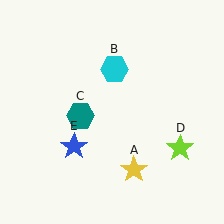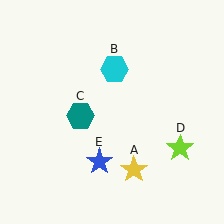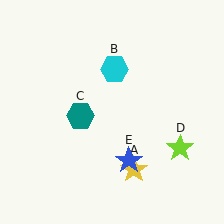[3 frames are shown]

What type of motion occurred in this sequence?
The blue star (object E) rotated counterclockwise around the center of the scene.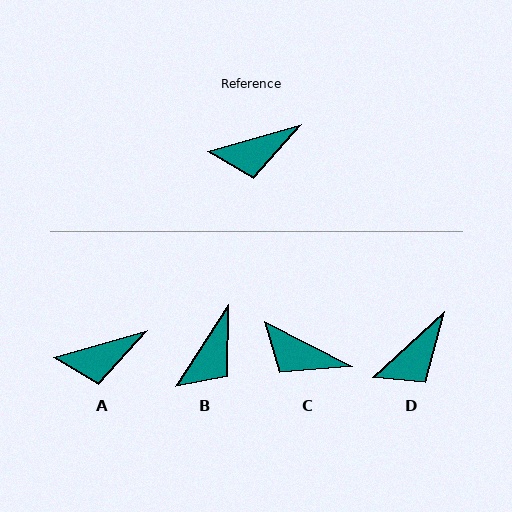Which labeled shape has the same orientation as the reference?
A.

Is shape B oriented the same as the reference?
No, it is off by about 42 degrees.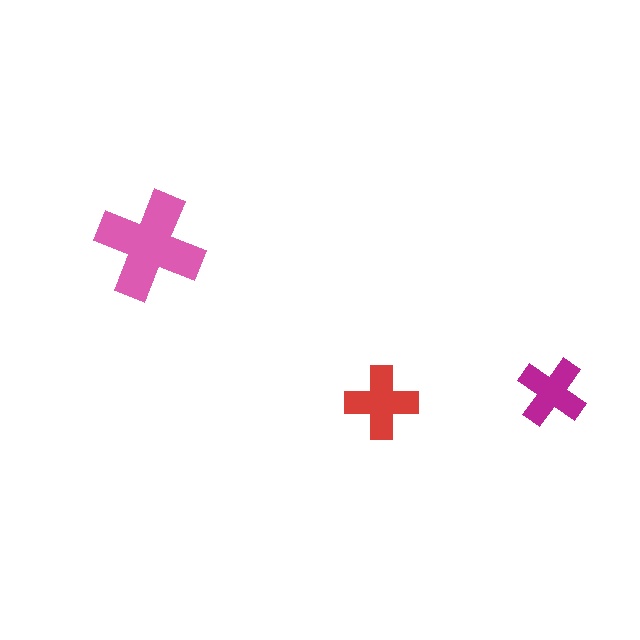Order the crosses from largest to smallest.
the pink one, the red one, the magenta one.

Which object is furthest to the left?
The pink cross is leftmost.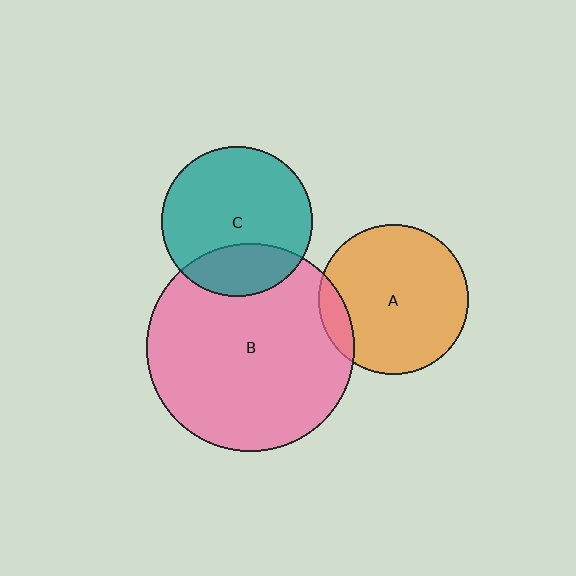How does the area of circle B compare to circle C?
Approximately 1.9 times.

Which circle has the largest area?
Circle B (pink).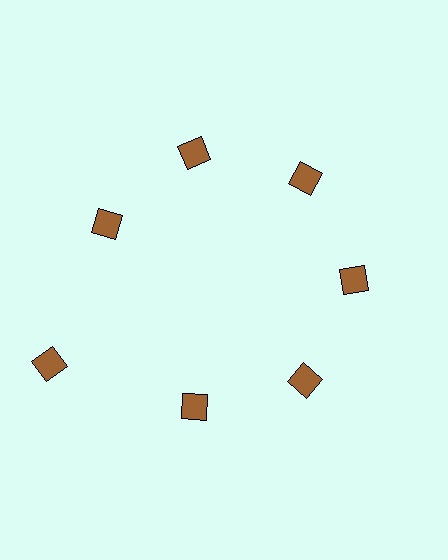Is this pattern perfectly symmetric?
No. The 7 brown diamonds are arranged in a ring, but one element near the 8 o'clock position is pushed outward from the center, breaking the 7-fold rotational symmetry.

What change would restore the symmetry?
The symmetry would be restored by moving it inward, back onto the ring so that all 7 diamonds sit at equal angles and equal distance from the center.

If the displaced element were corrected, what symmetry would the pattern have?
It would have 7-fold rotational symmetry — the pattern would map onto itself every 51 degrees.